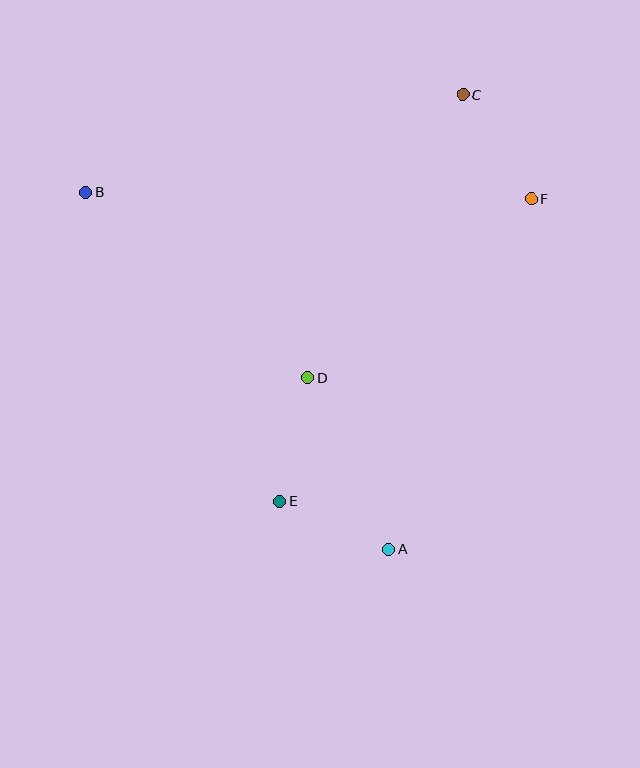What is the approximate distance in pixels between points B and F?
The distance between B and F is approximately 445 pixels.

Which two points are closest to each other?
Points A and E are closest to each other.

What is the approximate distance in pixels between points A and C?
The distance between A and C is approximately 461 pixels.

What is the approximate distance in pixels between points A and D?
The distance between A and D is approximately 190 pixels.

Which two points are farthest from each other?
Points A and B are farthest from each other.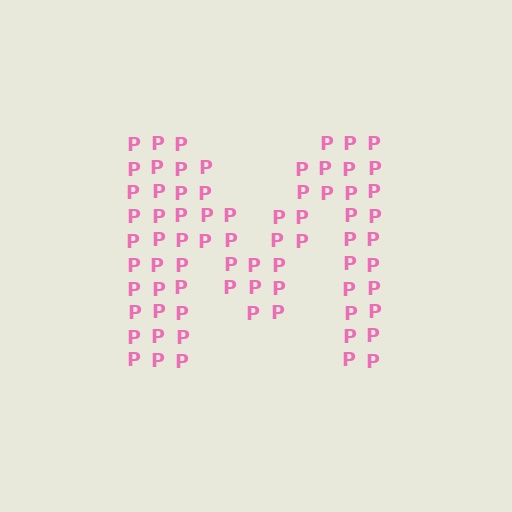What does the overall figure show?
The overall figure shows the letter M.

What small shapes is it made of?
It is made of small letter P's.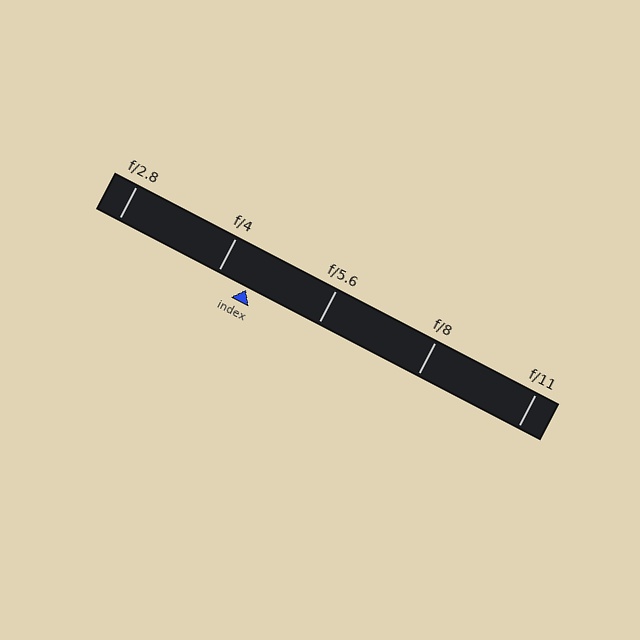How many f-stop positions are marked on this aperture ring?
There are 5 f-stop positions marked.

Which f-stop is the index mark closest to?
The index mark is closest to f/4.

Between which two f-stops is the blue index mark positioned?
The index mark is between f/4 and f/5.6.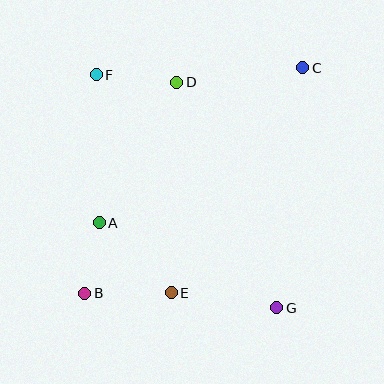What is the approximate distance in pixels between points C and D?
The distance between C and D is approximately 127 pixels.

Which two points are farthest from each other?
Points B and C are farthest from each other.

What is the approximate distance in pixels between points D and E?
The distance between D and E is approximately 211 pixels.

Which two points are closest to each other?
Points A and B are closest to each other.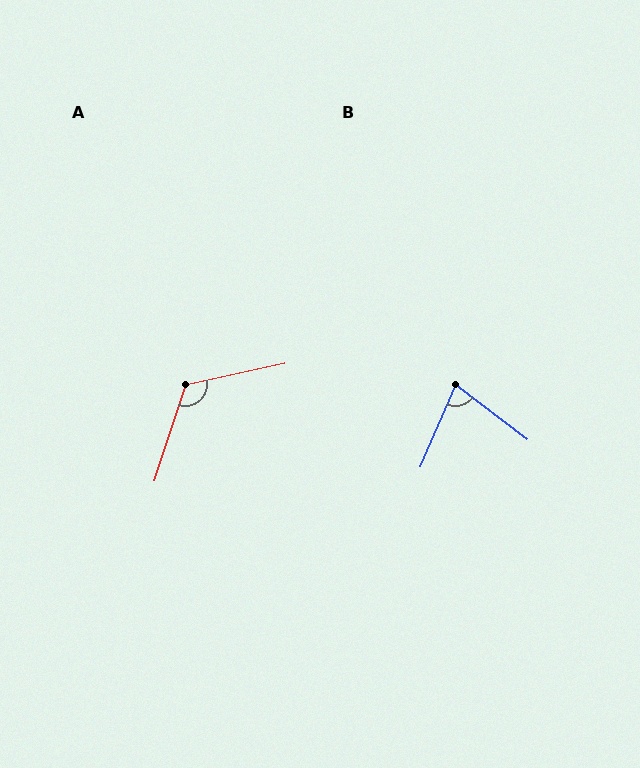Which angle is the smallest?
B, at approximately 76 degrees.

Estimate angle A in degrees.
Approximately 120 degrees.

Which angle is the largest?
A, at approximately 120 degrees.